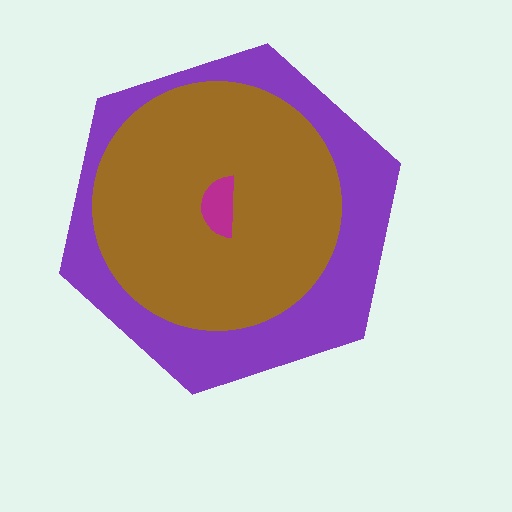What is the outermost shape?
The purple hexagon.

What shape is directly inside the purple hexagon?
The brown circle.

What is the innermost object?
The magenta semicircle.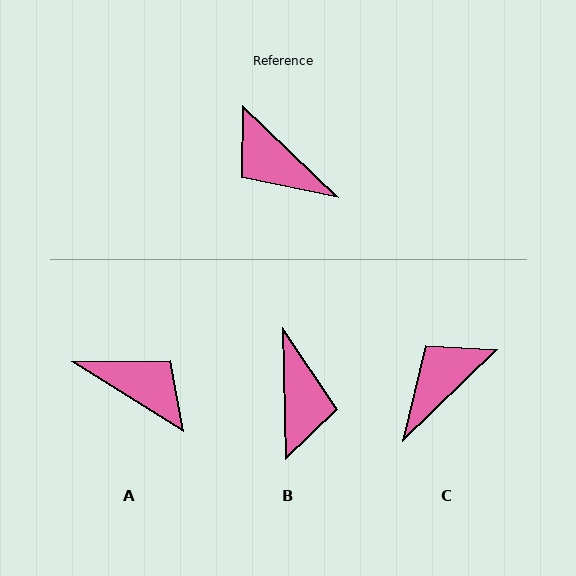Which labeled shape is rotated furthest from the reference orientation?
A, about 168 degrees away.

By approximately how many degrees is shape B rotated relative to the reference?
Approximately 135 degrees counter-clockwise.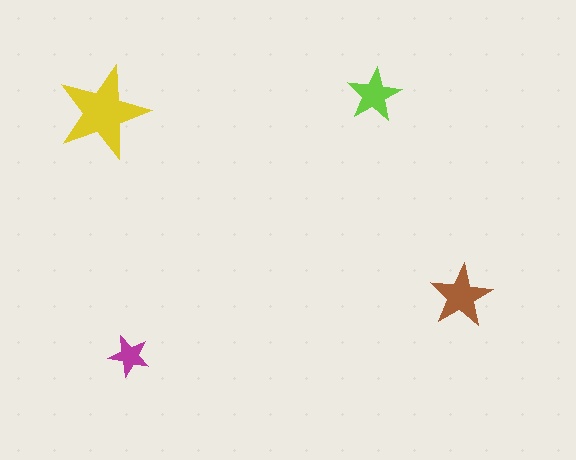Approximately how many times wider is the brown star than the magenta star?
About 1.5 times wider.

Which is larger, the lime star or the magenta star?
The lime one.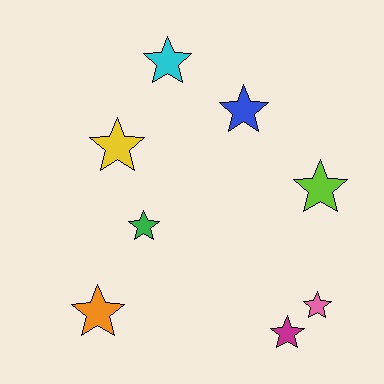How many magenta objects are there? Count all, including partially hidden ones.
There is 1 magenta object.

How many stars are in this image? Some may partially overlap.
There are 8 stars.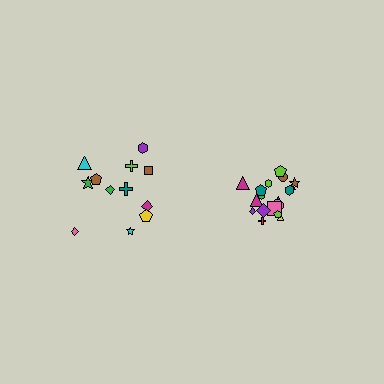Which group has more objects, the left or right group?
The right group.